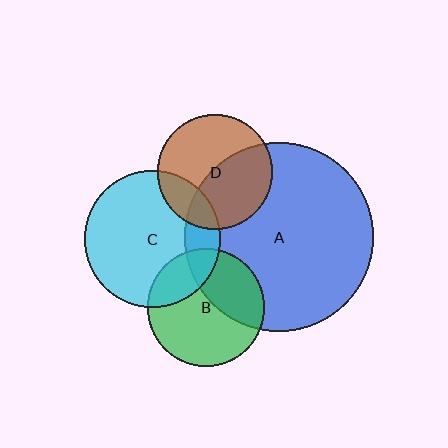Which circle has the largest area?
Circle A (blue).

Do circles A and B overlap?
Yes.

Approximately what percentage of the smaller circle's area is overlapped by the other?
Approximately 35%.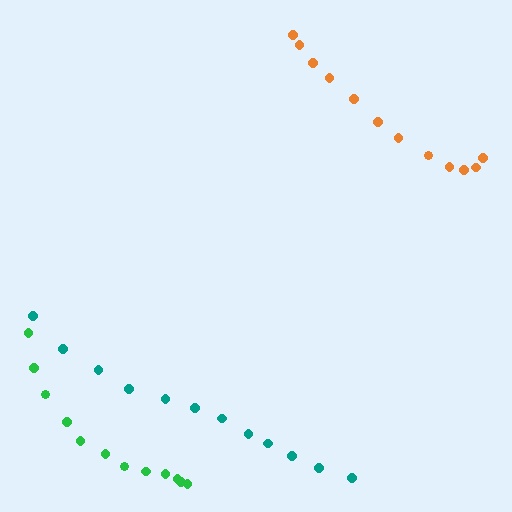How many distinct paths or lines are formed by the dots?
There are 3 distinct paths.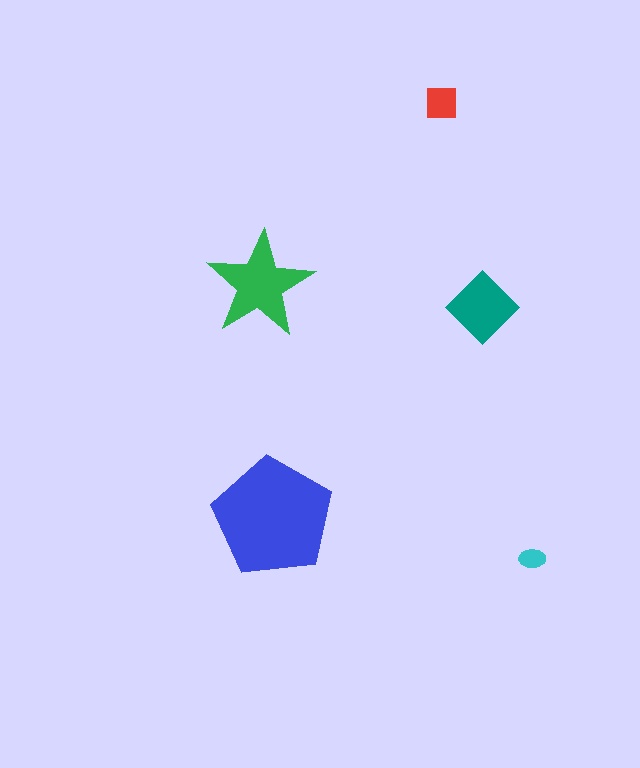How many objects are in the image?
There are 5 objects in the image.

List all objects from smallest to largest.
The cyan ellipse, the red square, the teal diamond, the green star, the blue pentagon.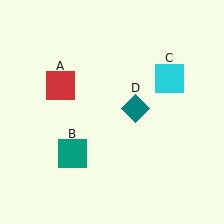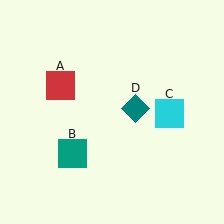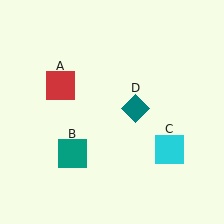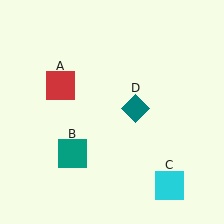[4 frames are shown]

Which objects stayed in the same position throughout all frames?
Red square (object A) and teal square (object B) and teal diamond (object D) remained stationary.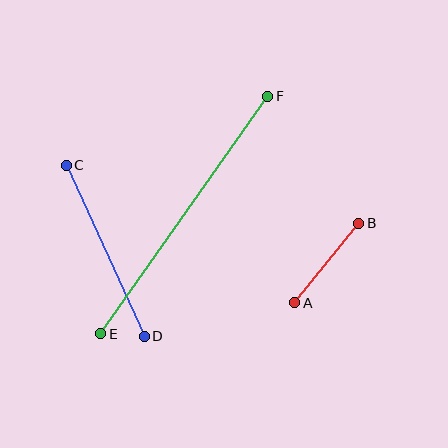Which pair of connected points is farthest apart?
Points E and F are farthest apart.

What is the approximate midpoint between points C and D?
The midpoint is at approximately (105, 251) pixels.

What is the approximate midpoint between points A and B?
The midpoint is at approximately (327, 263) pixels.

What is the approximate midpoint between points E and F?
The midpoint is at approximately (184, 215) pixels.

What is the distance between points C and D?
The distance is approximately 188 pixels.